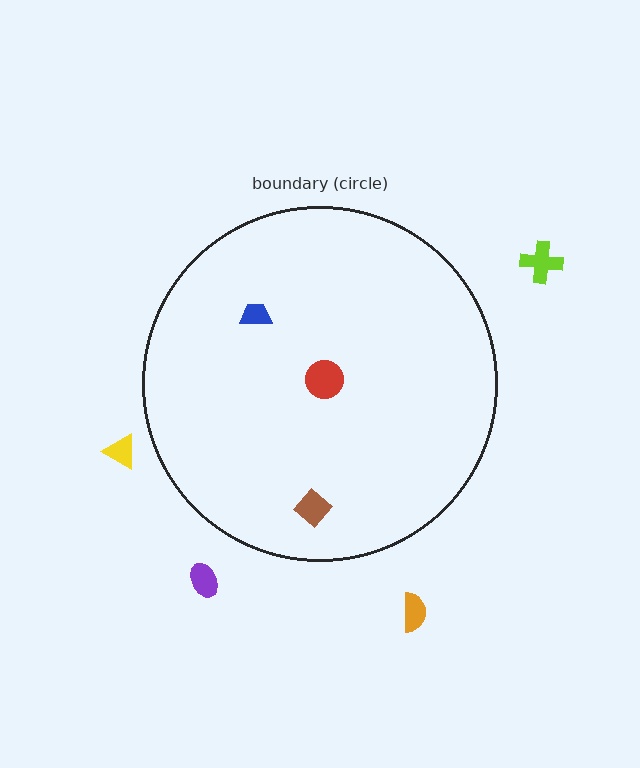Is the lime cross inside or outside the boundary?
Outside.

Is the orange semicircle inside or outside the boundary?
Outside.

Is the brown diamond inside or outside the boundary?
Inside.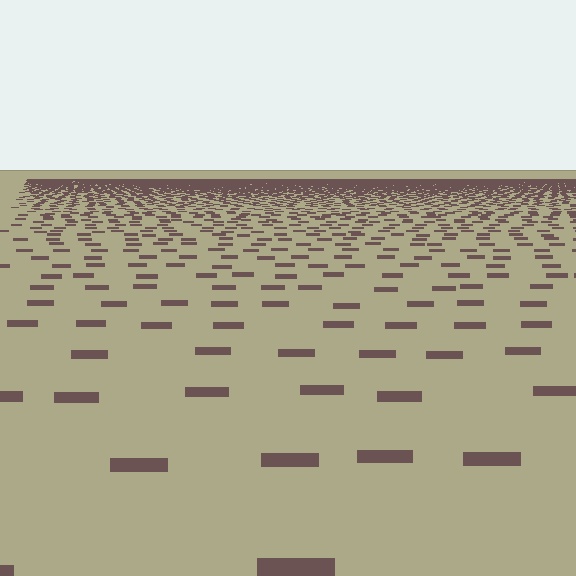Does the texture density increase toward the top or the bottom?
Density increases toward the top.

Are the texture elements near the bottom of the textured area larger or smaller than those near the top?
Larger. Near the bottom, elements are closer to the viewer and appear at a bigger on-screen size.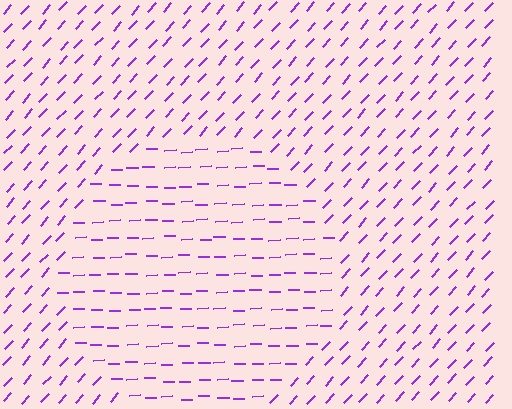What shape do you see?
I see a circle.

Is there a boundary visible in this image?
Yes, there is a texture boundary formed by a change in line orientation.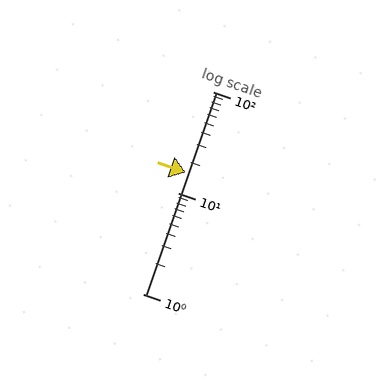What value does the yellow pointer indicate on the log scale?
The pointer indicates approximately 16.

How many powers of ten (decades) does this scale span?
The scale spans 2 decades, from 1 to 100.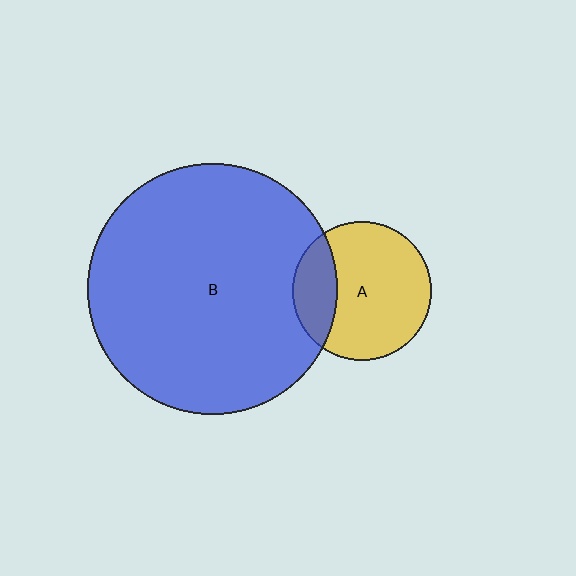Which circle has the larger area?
Circle B (blue).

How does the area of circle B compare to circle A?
Approximately 3.2 times.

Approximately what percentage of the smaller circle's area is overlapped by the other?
Approximately 25%.